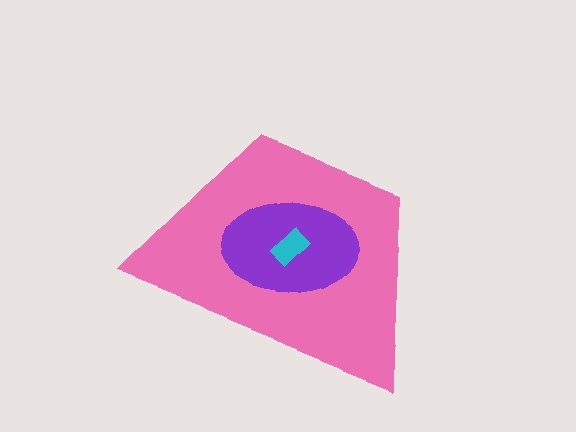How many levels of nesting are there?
3.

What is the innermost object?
The cyan rectangle.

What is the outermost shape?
The pink trapezoid.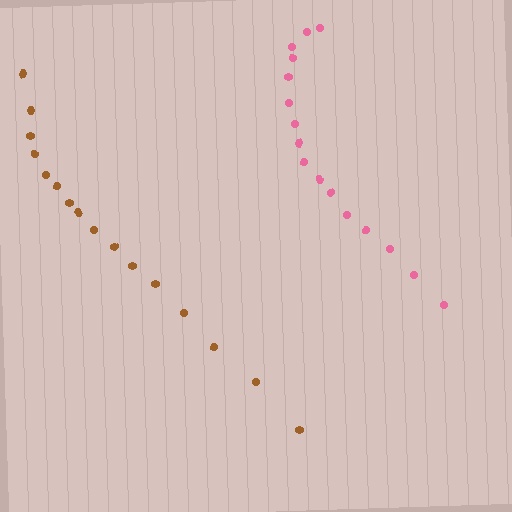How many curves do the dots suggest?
There are 2 distinct paths.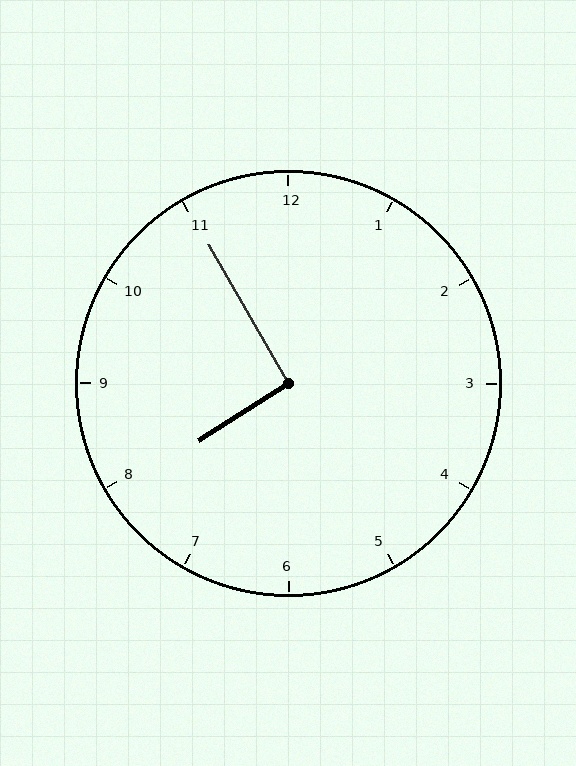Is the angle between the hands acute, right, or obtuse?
It is right.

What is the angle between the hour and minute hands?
Approximately 92 degrees.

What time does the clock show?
7:55.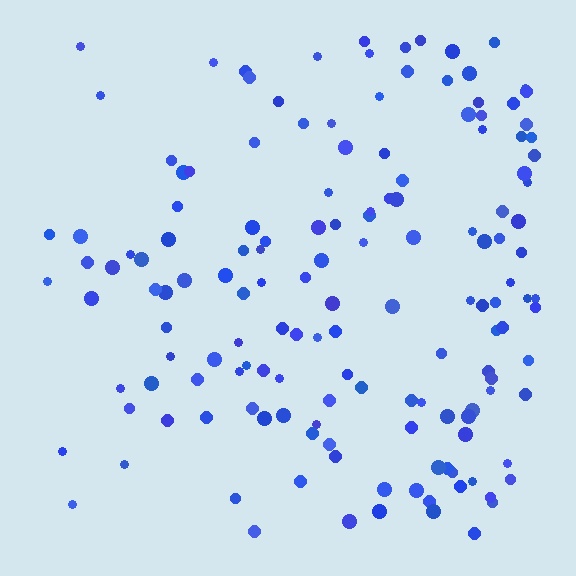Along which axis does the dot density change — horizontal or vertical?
Horizontal.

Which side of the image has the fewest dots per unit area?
The left.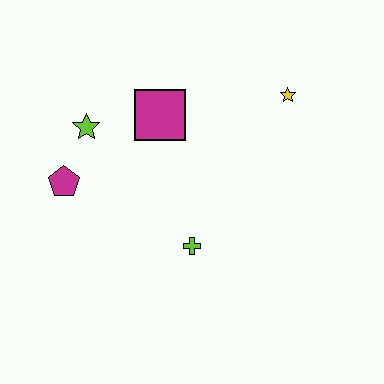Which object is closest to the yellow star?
The magenta square is closest to the yellow star.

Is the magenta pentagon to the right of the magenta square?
No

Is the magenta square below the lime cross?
No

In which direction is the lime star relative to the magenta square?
The lime star is to the left of the magenta square.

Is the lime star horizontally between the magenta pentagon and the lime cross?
Yes